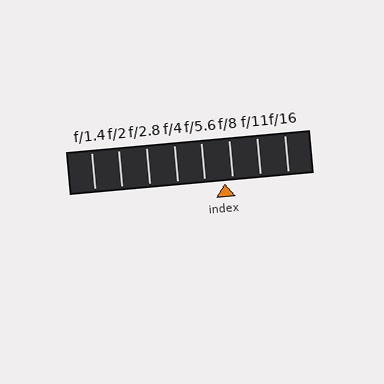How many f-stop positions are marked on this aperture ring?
There are 8 f-stop positions marked.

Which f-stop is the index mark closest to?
The index mark is closest to f/8.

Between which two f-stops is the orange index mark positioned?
The index mark is between f/5.6 and f/8.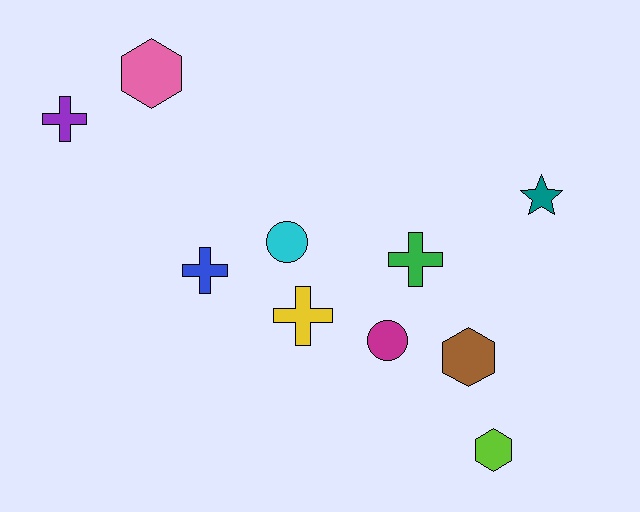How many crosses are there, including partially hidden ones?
There are 4 crosses.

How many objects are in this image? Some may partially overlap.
There are 10 objects.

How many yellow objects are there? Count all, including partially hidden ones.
There is 1 yellow object.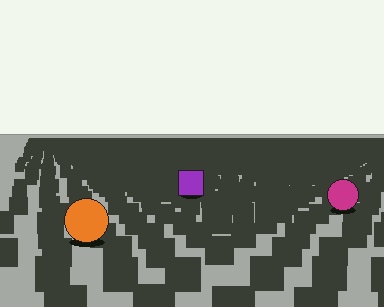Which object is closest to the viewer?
The orange circle is closest. The texture marks near it are larger and more spread out.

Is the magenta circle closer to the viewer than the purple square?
Yes. The magenta circle is closer — you can tell from the texture gradient: the ground texture is coarser near it.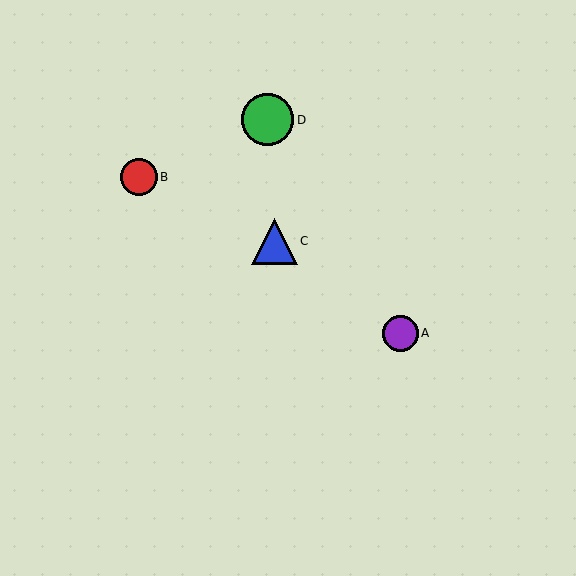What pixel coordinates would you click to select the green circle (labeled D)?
Click at (268, 120) to select the green circle D.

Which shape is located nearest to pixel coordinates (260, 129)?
The green circle (labeled D) at (268, 120) is nearest to that location.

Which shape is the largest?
The green circle (labeled D) is the largest.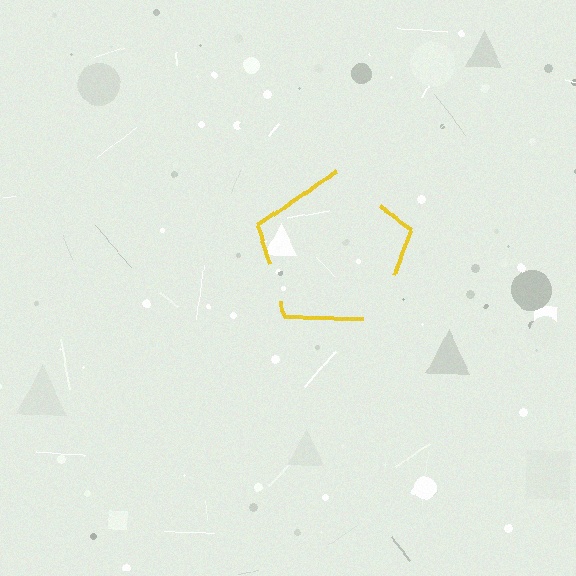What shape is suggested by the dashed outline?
The dashed outline suggests a pentagon.